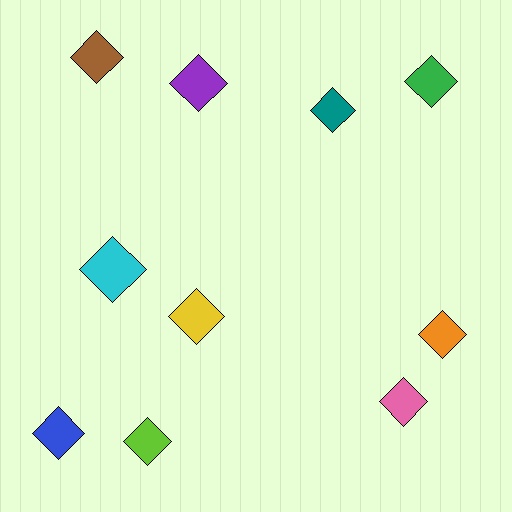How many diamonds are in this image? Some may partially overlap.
There are 10 diamonds.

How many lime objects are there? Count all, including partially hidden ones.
There is 1 lime object.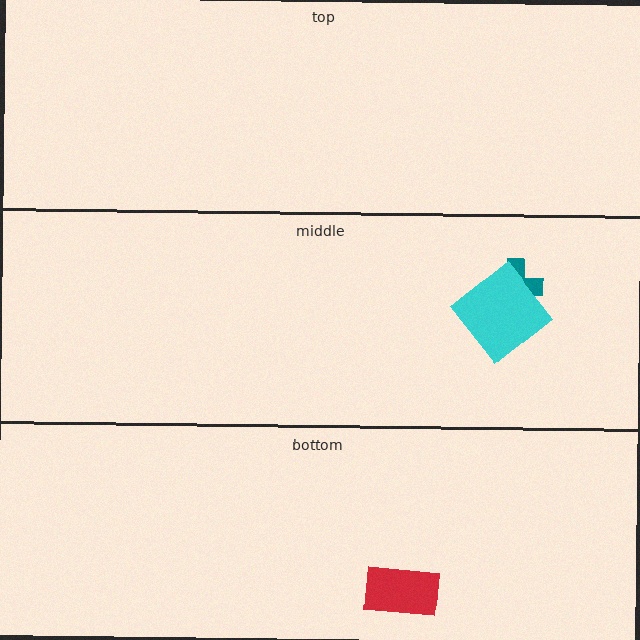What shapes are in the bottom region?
The red rectangle.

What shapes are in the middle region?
The teal cross, the cyan diamond.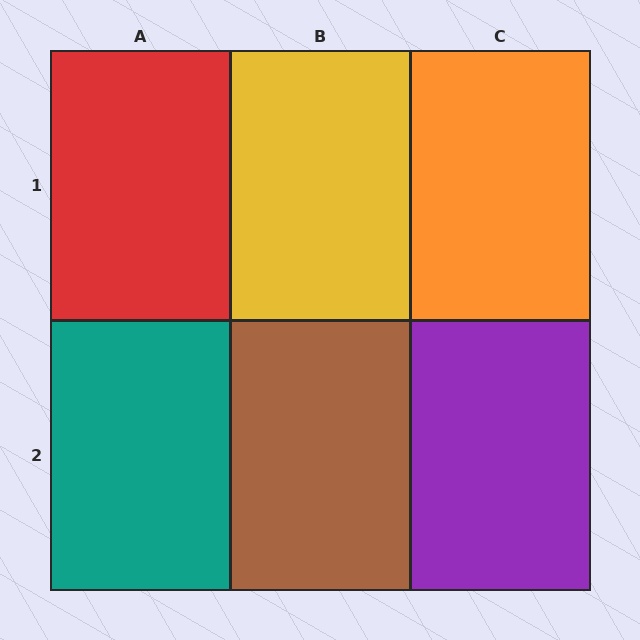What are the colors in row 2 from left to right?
Teal, brown, purple.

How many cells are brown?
1 cell is brown.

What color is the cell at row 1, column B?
Yellow.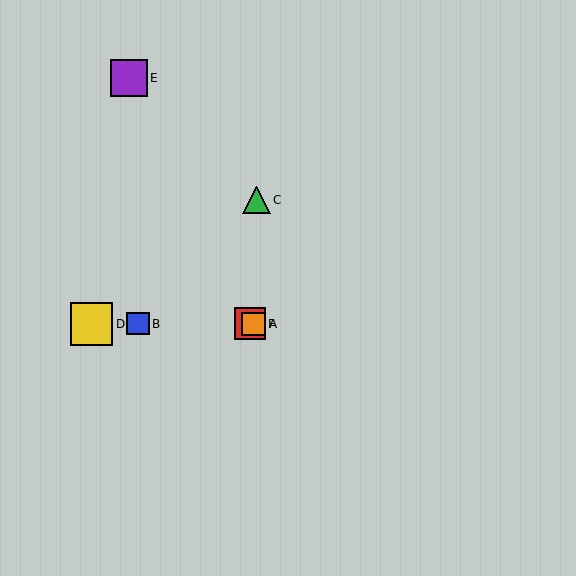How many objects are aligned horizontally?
4 objects (A, B, D, F) are aligned horizontally.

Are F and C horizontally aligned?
No, F is at y≈324 and C is at y≈200.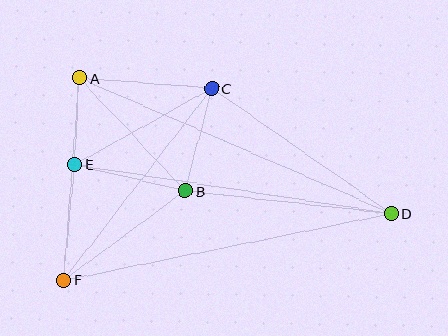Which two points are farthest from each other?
Points A and D are farthest from each other.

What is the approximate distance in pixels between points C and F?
The distance between C and F is approximately 242 pixels.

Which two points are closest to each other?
Points A and E are closest to each other.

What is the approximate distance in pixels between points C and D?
The distance between C and D is approximately 219 pixels.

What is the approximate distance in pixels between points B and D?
The distance between B and D is approximately 208 pixels.